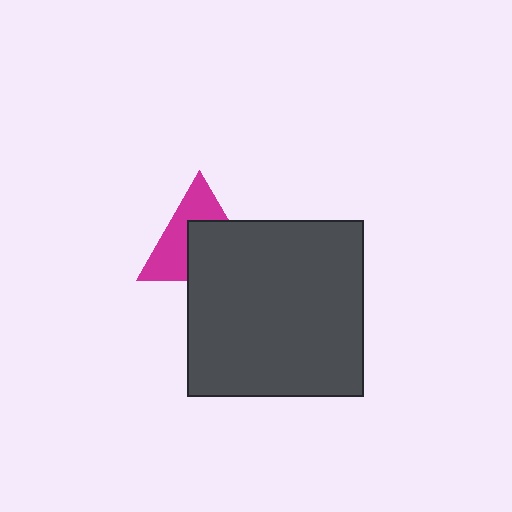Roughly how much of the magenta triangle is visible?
About half of it is visible (roughly 49%).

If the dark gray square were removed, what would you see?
You would see the complete magenta triangle.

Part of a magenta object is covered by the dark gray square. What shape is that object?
It is a triangle.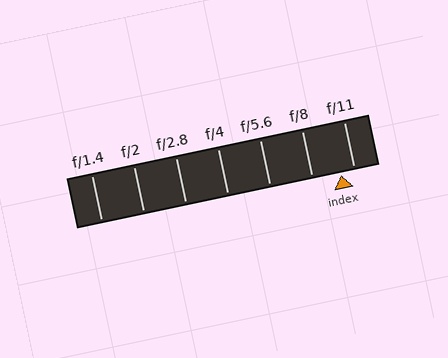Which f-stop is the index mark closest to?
The index mark is closest to f/11.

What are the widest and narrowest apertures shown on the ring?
The widest aperture shown is f/1.4 and the narrowest is f/11.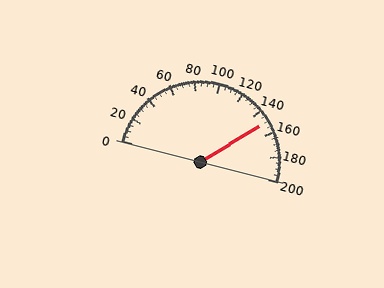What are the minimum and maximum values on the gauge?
The gauge ranges from 0 to 200.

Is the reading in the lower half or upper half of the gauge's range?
The reading is in the upper half of the range (0 to 200).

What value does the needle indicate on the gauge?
The needle indicates approximately 150.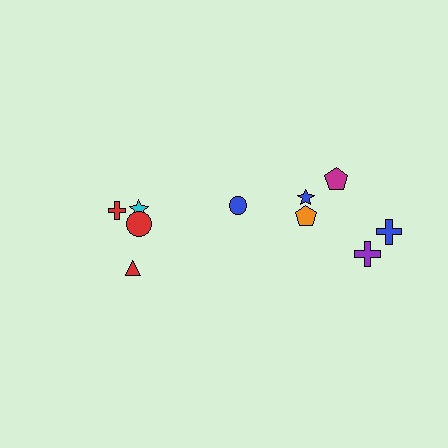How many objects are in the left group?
There are 4 objects.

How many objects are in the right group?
There are 6 objects.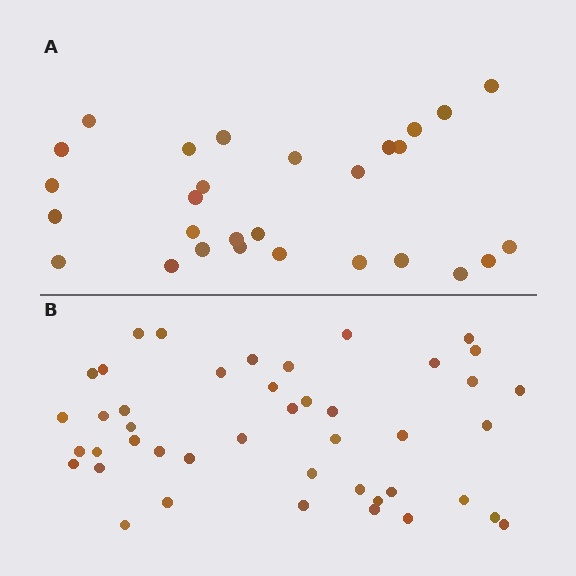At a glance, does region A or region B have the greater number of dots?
Region B (the bottom region) has more dots.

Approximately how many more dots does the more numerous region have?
Region B has approximately 15 more dots than region A.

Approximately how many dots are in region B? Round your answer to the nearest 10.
About 40 dots. (The exact count is 44, which rounds to 40.)